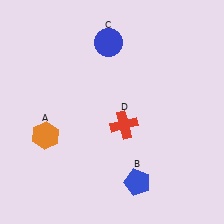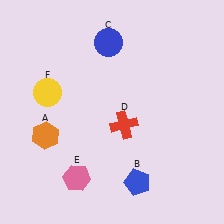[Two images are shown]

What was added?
A pink hexagon (E), a yellow circle (F) were added in Image 2.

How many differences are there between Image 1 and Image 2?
There are 2 differences between the two images.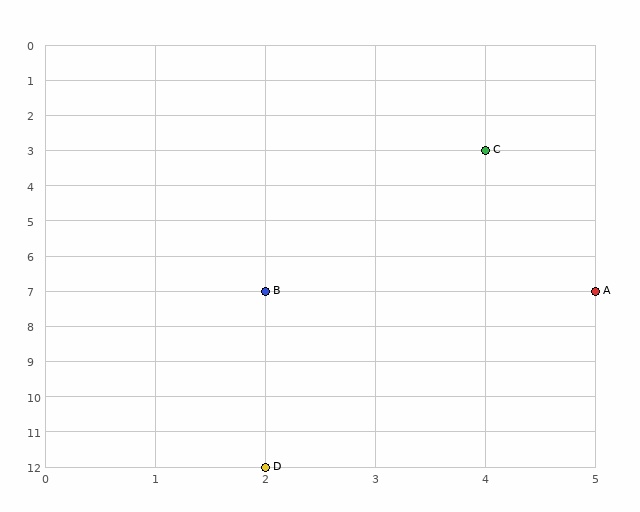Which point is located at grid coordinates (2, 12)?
Point D is at (2, 12).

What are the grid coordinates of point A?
Point A is at grid coordinates (5, 7).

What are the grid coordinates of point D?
Point D is at grid coordinates (2, 12).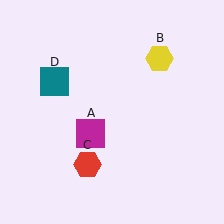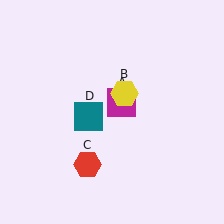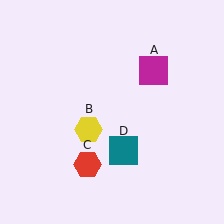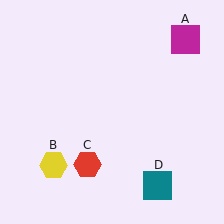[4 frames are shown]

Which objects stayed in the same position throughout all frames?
Red hexagon (object C) remained stationary.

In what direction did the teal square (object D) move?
The teal square (object D) moved down and to the right.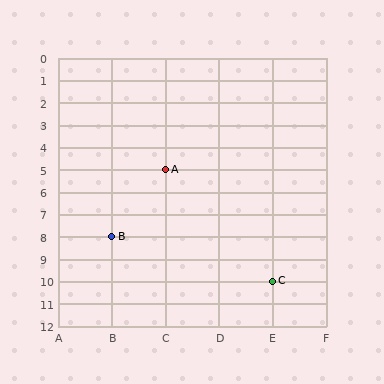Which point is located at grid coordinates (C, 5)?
Point A is at (C, 5).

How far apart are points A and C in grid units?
Points A and C are 2 columns and 5 rows apart (about 5.4 grid units diagonally).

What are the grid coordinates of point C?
Point C is at grid coordinates (E, 10).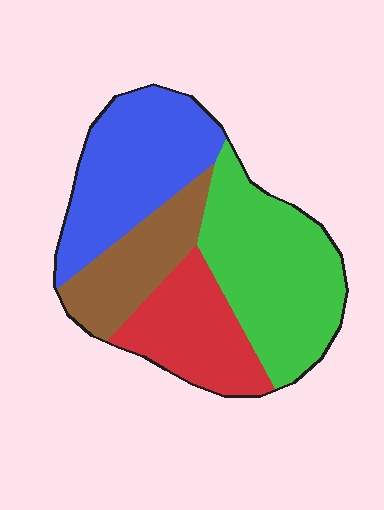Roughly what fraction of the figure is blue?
Blue takes up about one quarter (1/4) of the figure.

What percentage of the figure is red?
Red takes up about one fifth (1/5) of the figure.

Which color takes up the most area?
Green, at roughly 35%.